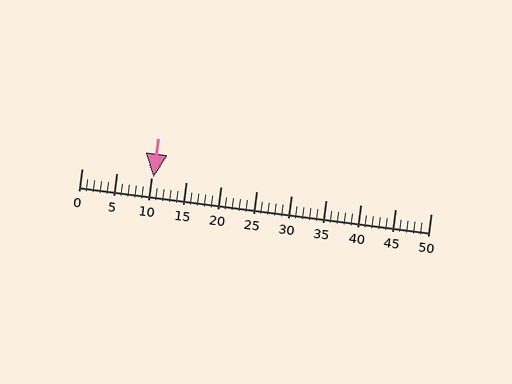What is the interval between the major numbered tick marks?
The major tick marks are spaced 5 units apart.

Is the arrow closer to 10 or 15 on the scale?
The arrow is closer to 10.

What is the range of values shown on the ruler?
The ruler shows values from 0 to 50.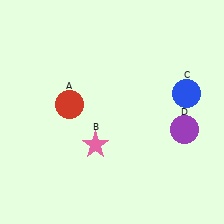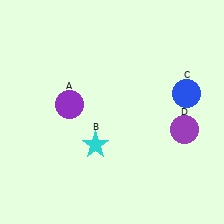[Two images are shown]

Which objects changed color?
A changed from red to purple. B changed from pink to cyan.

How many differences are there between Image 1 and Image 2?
There are 2 differences between the two images.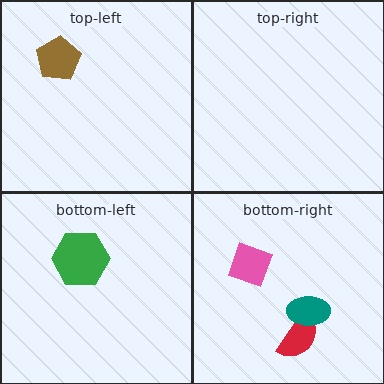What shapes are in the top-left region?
The brown pentagon.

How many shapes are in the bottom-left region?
1.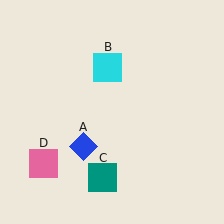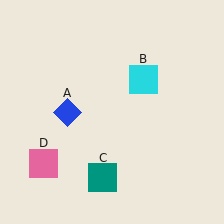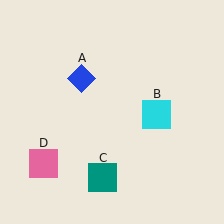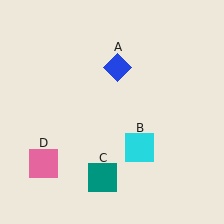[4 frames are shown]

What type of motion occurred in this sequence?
The blue diamond (object A), cyan square (object B) rotated clockwise around the center of the scene.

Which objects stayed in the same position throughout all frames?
Teal square (object C) and pink square (object D) remained stationary.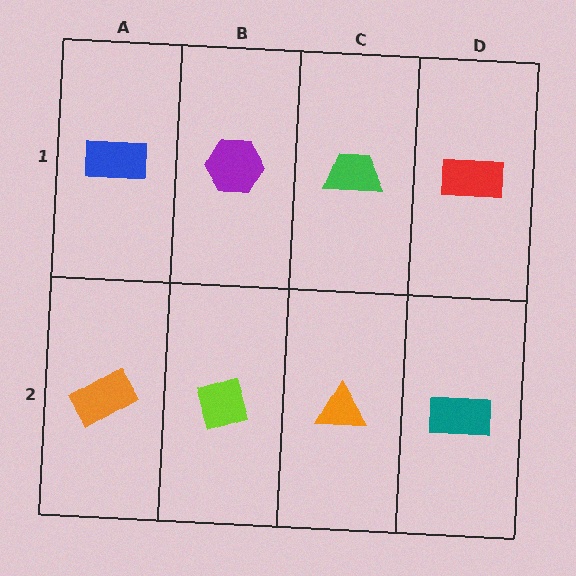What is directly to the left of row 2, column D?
An orange triangle.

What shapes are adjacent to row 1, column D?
A teal rectangle (row 2, column D), a green trapezoid (row 1, column C).